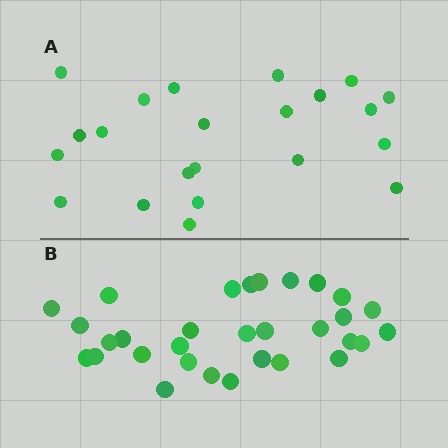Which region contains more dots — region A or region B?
Region B (the bottom region) has more dots.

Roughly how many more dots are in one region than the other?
Region B has roughly 8 or so more dots than region A.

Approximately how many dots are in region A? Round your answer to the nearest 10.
About 20 dots. (The exact count is 22, which rounds to 20.)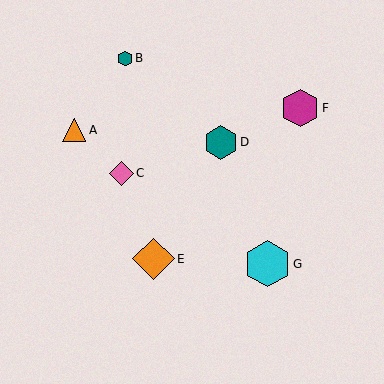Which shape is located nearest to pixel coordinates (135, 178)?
The pink diamond (labeled C) at (122, 173) is nearest to that location.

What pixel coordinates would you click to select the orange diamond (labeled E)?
Click at (153, 259) to select the orange diamond E.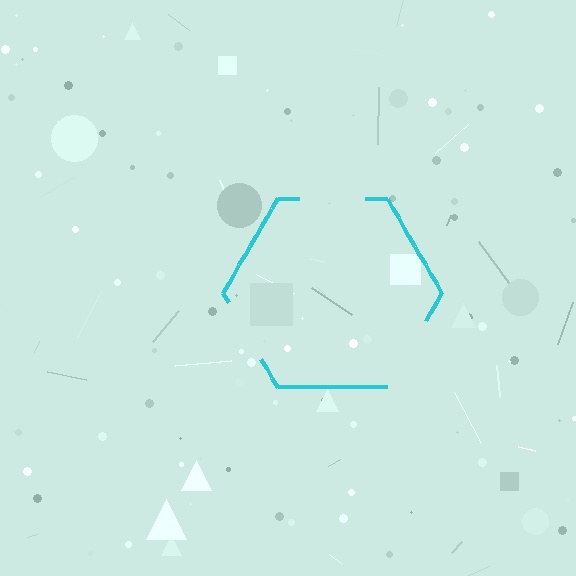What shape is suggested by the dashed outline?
The dashed outline suggests a hexagon.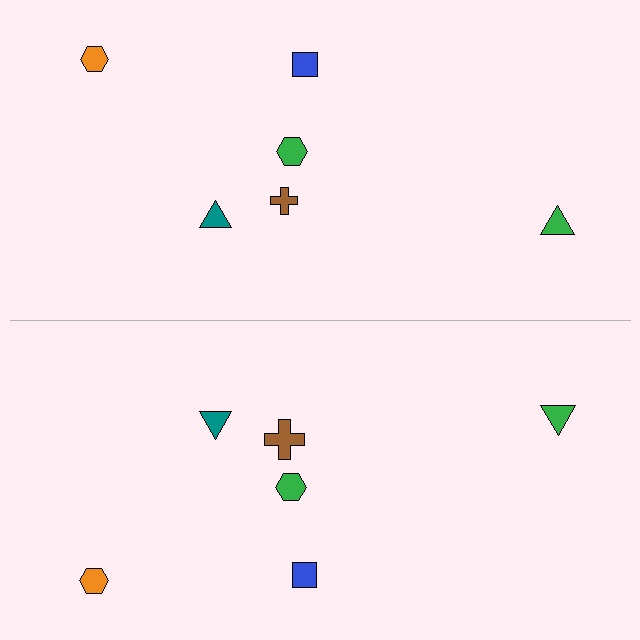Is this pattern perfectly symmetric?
No, the pattern is not perfectly symmetric. The brown cross on the bottom side has a different size than its mirror counterpart.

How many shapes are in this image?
There are 12 shapes in this image.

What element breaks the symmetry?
The brown cross on the bottom side has a different size than its mirror counterpart.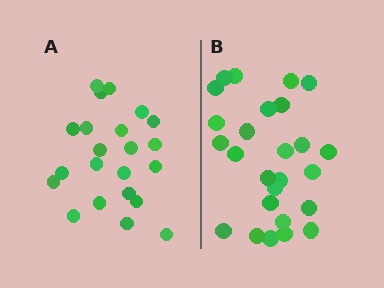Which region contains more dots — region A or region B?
Region B (the right region) has more dots.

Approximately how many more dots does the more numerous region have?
Region B has about 4 more dots than region A.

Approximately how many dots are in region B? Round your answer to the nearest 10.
About 30 dots. (The exact count is 26, which rounds to 30.)